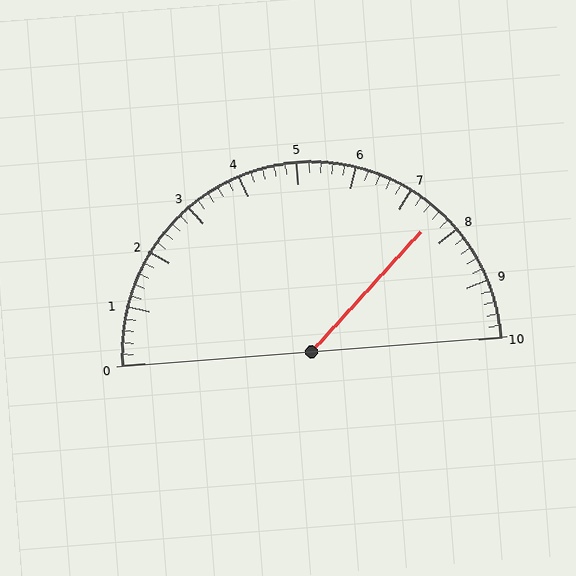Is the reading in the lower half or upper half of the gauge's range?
The reading is in the upper half of the range (0 to 10).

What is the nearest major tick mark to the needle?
The nearest major tick mark is 8.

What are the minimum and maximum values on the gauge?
The gauge ranges from 0 to 10.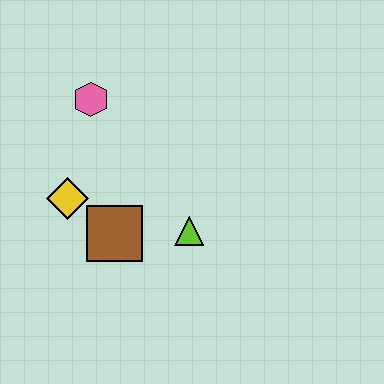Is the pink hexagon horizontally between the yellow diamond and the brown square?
Yes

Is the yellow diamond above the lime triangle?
Yes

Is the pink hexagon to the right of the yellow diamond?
Yes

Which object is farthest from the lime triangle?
The pink hexagon is farthest from the lime triangle.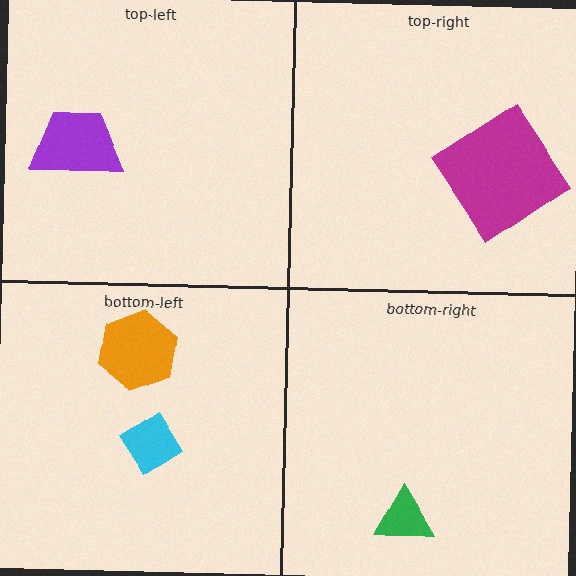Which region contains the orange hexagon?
The bottom-left region.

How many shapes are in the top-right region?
1.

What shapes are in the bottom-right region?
The green triangle.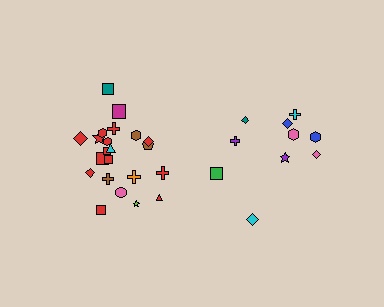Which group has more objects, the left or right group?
The left group.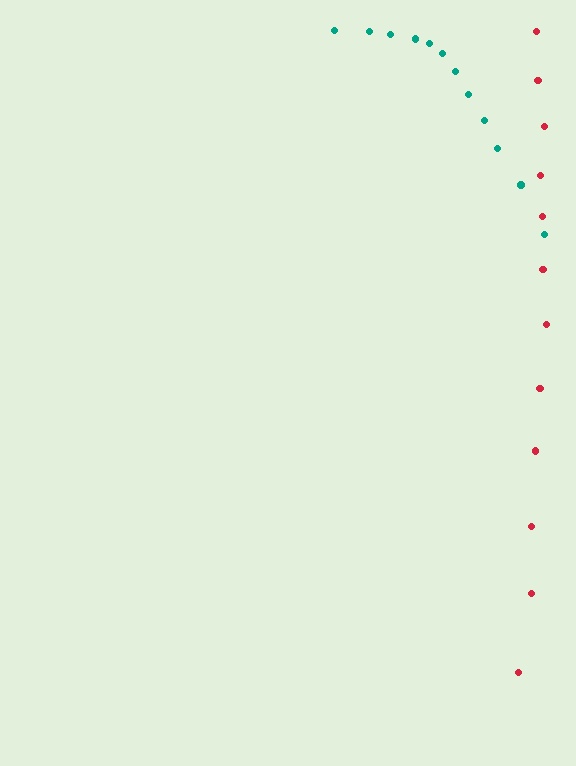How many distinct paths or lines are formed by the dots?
There are 2 distinct paths.